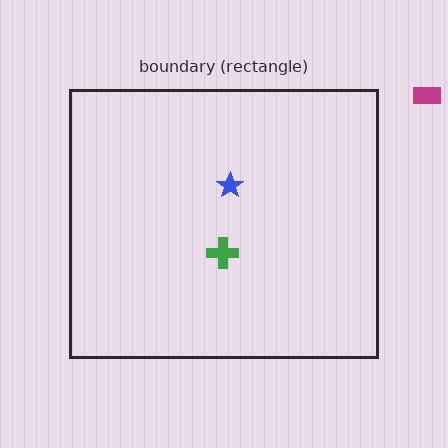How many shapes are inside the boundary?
2 inside, 1 outside.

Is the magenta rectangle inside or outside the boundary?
Outside.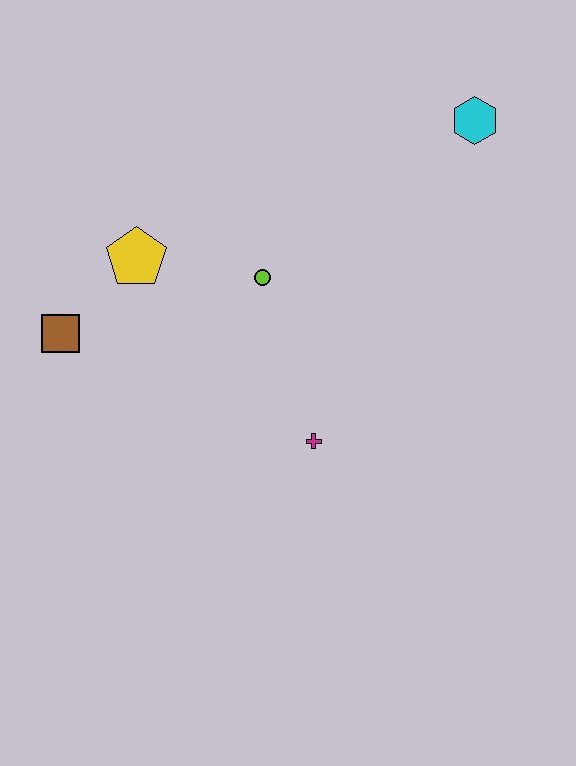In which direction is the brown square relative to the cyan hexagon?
The brown square is to the left of the cyan hexagon.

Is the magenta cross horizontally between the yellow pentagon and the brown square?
No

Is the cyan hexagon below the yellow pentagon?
No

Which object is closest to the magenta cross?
The lime circle is closest to the magenta cross.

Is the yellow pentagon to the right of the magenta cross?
No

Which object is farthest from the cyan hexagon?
The brown square is farthest from the cyan hexagon.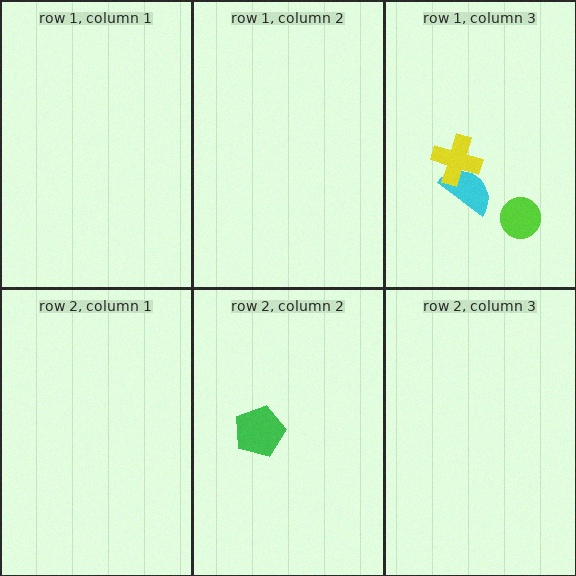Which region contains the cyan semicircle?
The row 1, column 3 region.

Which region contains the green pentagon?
The row 2, column 2 region.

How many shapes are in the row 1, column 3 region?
3.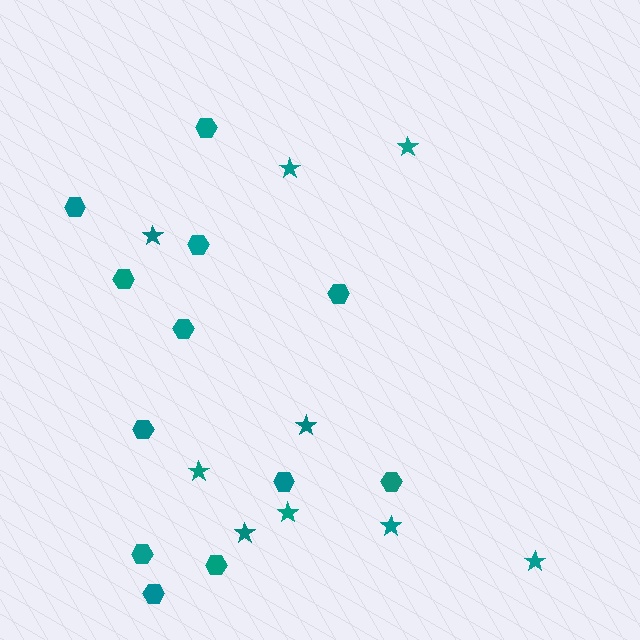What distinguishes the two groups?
There are 2 groups: one group of stars (9) and one group of hexagons (12).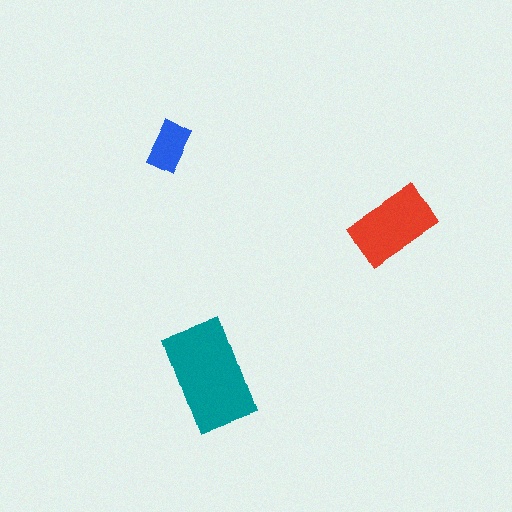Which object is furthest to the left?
The blue rectangle is leftmost.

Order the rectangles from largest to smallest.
the teal one, the red one, the blue one.